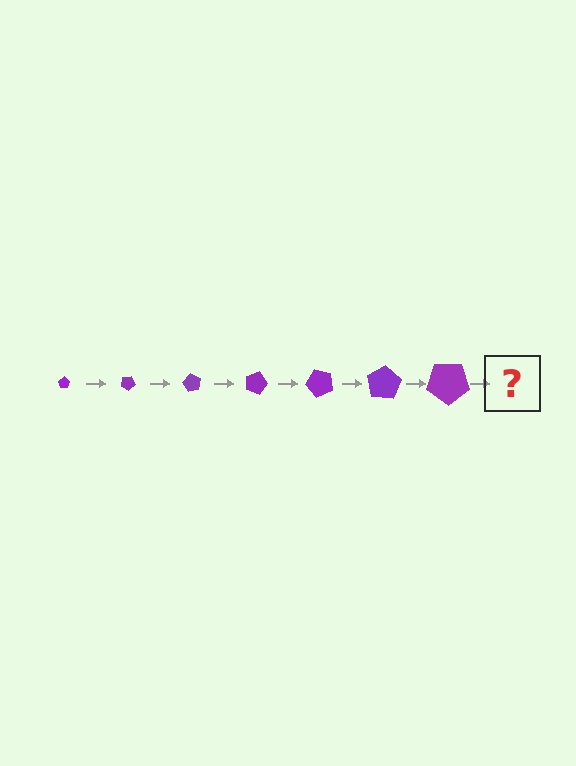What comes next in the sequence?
The next element should be a pentagon, larger than the previous one and rotated 210 degrees from the start.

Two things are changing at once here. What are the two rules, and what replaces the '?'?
The two rules are that the pentagon grows larger each step and it rotates 30 degrees each step. The '?' should be a pentagon, larger than the previous one and rotated 210 degrees from the start.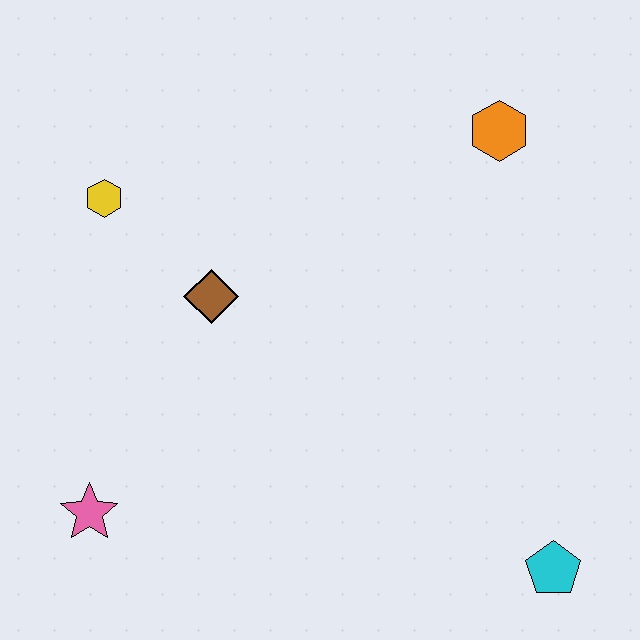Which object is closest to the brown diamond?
The yellow hexagon is closest to the brown diamond.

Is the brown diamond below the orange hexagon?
Yes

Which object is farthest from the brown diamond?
The cyan pentagon is farthest from the brown diamond.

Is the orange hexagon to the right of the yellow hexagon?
Yes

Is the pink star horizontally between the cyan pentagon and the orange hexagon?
No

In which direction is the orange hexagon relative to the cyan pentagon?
The orange hexagon is above the cyan pentagon.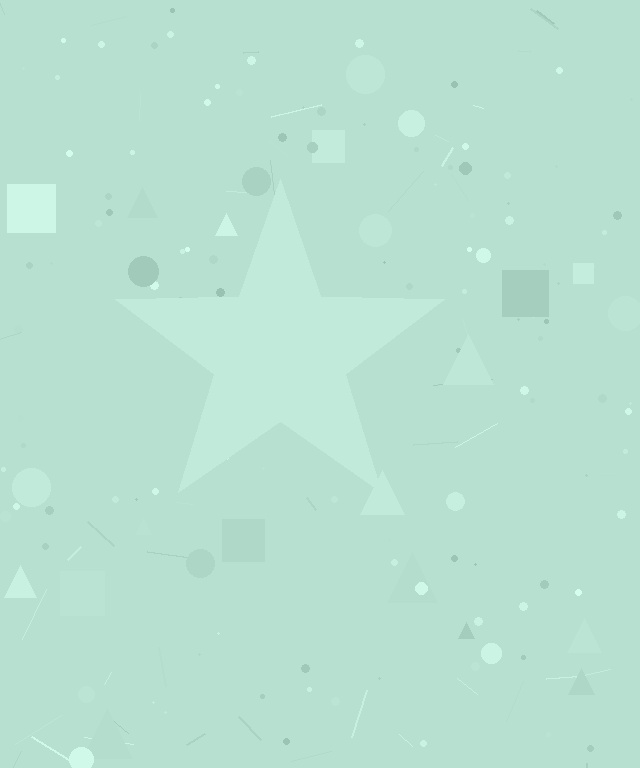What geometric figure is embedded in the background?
A star is embedded in the background.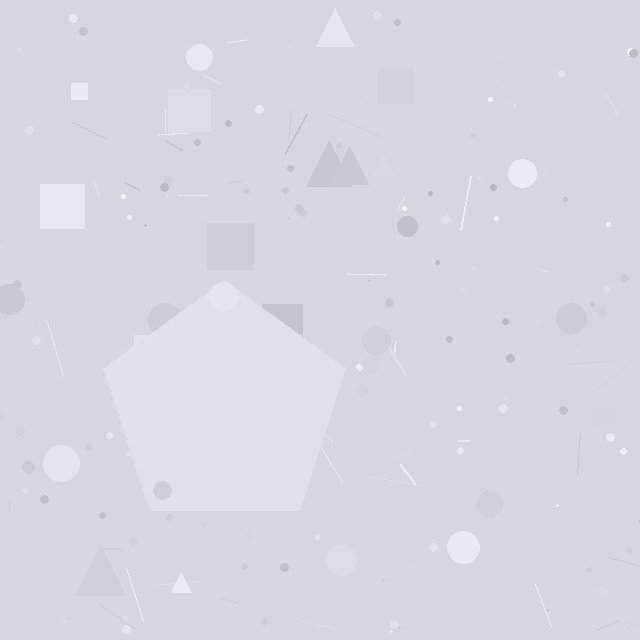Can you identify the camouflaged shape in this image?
The camouflaged shape is a pentagon.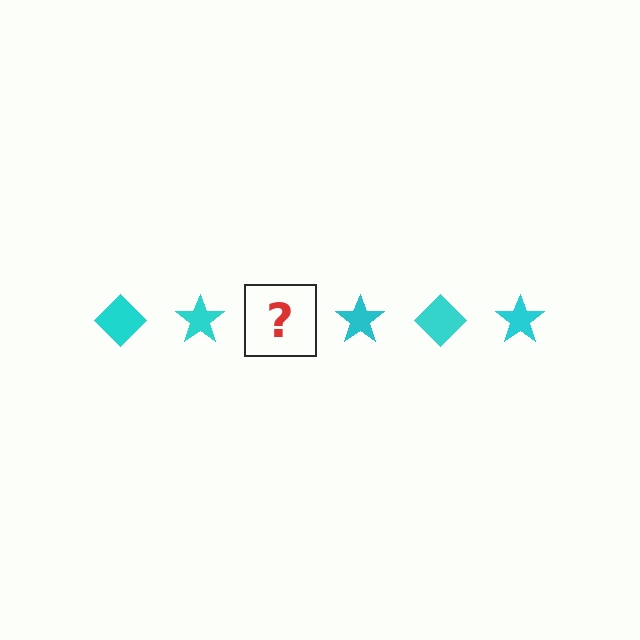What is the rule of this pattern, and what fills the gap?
The rule is that the pattern cycles through diamond, star shapes in cyan. The gap should be filled with a cyan diamond.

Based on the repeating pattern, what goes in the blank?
The blank should be a cyan diamond.